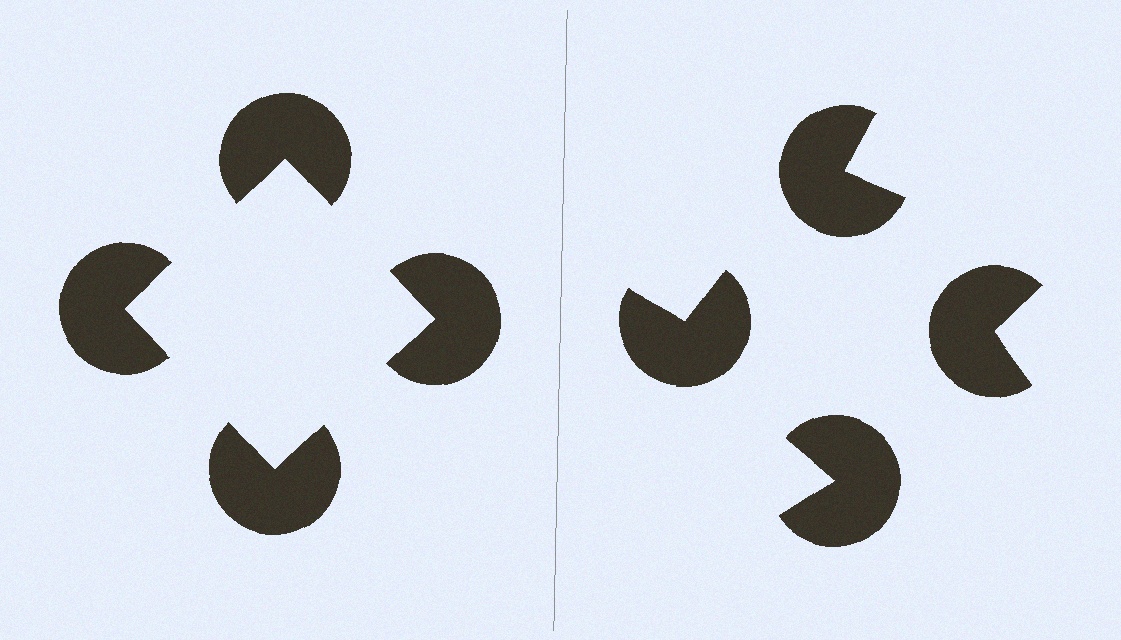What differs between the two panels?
The pac-man discs are positioned identically on both sides; only the wedge orientations differ. On the left they align to a square; on the right they are misaligned.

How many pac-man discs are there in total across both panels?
8 — 4 on each side.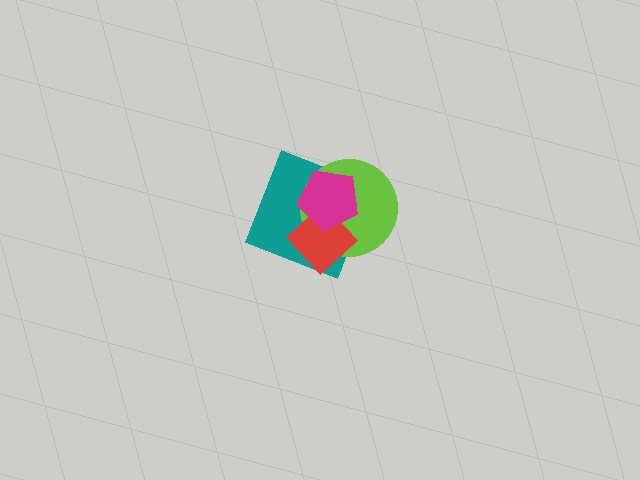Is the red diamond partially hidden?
Yes, it is partially covered by another shape.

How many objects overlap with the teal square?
3 objects overlap with the teal square.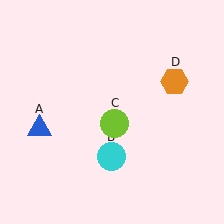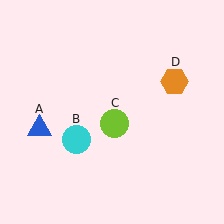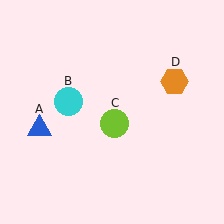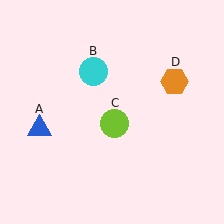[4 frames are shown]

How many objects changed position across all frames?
1 object changed position: cyan circle (object B).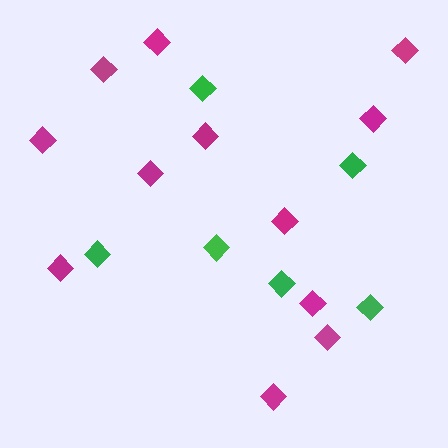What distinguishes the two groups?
There are 2 groups: one group of green diamonds (6) and one group of magenta diamonds (12).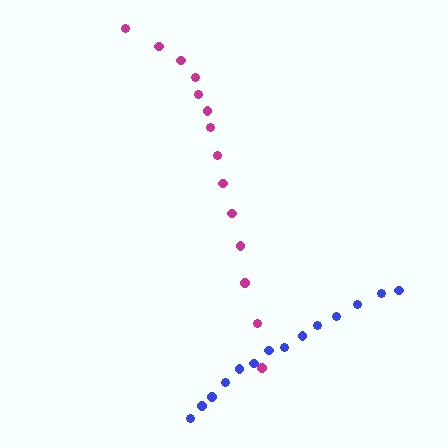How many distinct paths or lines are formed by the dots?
There are 2 distinct paths.